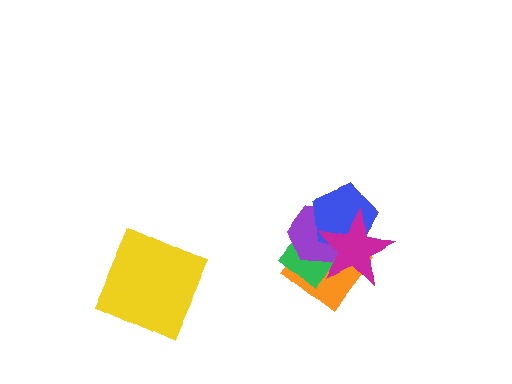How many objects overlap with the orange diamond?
4 objects overlap with the orange diamond.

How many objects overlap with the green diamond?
4 objects overlap with the green diamond.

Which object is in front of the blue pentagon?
The magenta star is in front of the blue pentagon.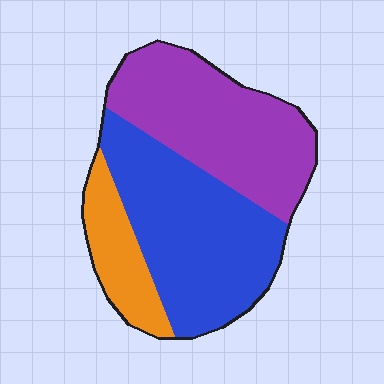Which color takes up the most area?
Blue, at roughly 45%.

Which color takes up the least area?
Orange, at roughly 15%.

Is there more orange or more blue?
Blue.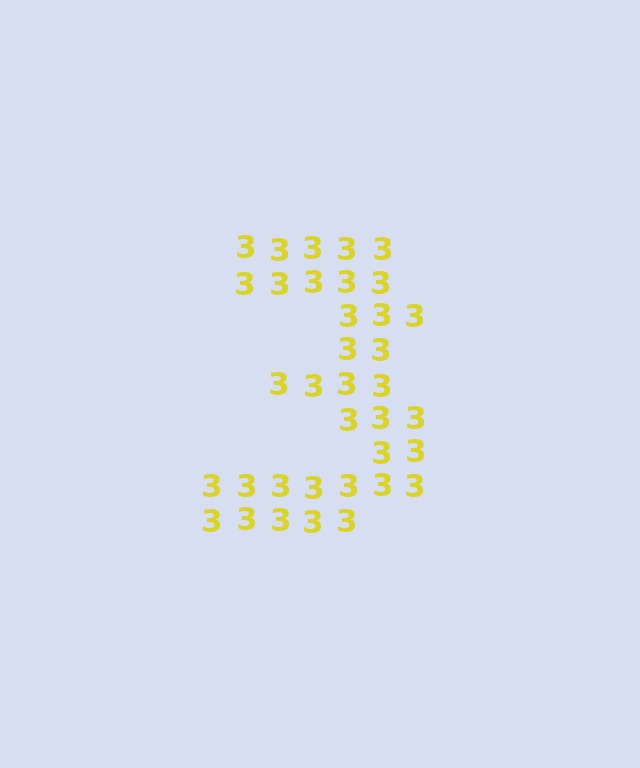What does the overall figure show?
The overall figure shows the digit 3.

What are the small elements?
The small elements are digit 3's.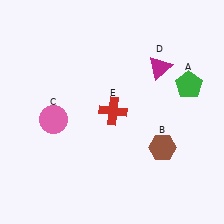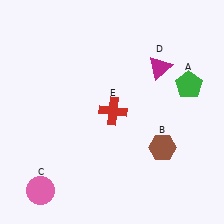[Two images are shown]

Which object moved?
The pink circle (C) moved down.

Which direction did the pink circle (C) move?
The pink circle (C) moved down.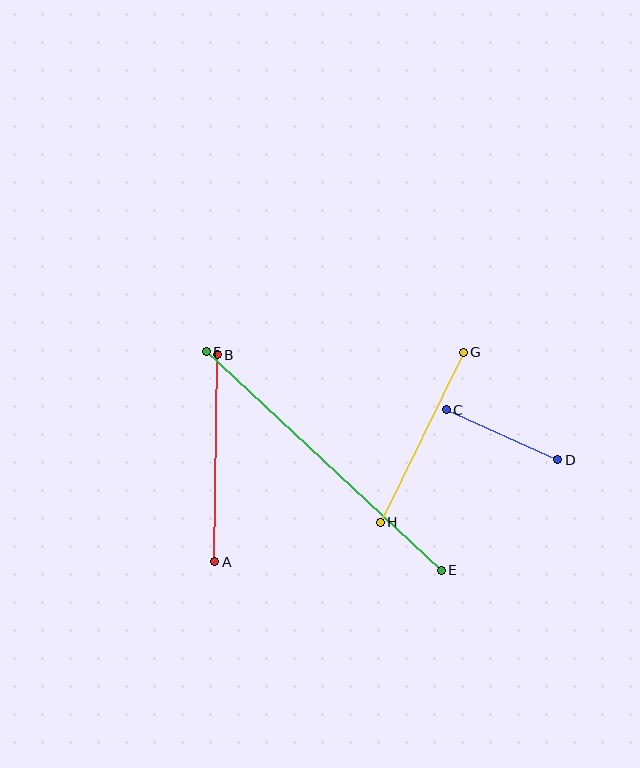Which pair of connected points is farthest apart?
Points E and F are farthest apart.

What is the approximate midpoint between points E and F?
The midpoint is at approximately (324, 461) pixels.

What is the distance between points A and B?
The distance is approximately 207 pixels.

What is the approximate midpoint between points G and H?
The midpoint is at approximately (422, 437) pixels.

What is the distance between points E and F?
The distance is approximately 321 pixels.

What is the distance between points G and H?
The distance is approximately 189 pixels.